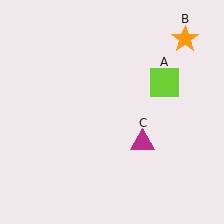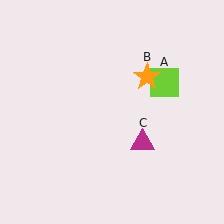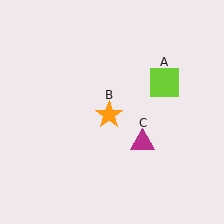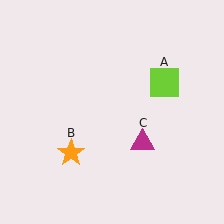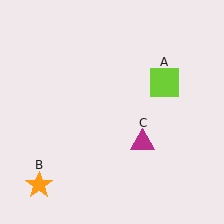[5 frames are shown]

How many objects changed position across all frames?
1 object changed position: orange star (object B).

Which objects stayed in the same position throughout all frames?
Lime square (object A) and magenta triangle (object C) remained stationary.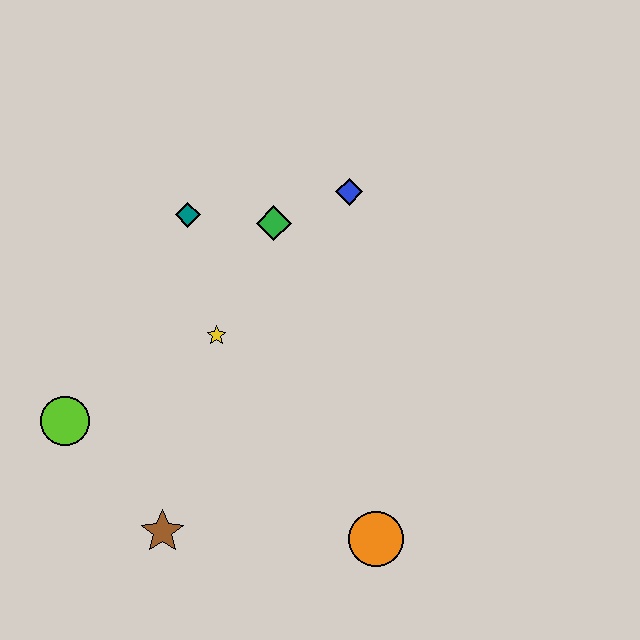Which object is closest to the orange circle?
The brown star is closest to the orange circle.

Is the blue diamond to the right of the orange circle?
No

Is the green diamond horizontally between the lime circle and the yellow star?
No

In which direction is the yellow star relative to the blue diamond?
The yellow star is below the blue diamond.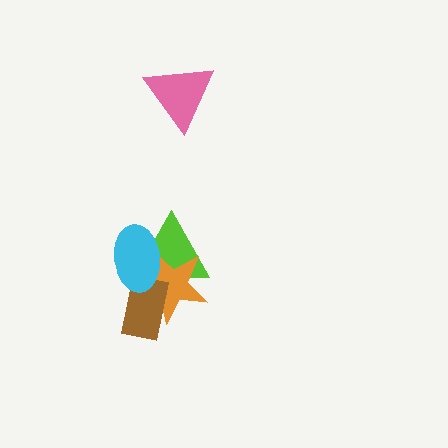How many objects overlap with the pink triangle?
0 objects overlap with the pink triangle.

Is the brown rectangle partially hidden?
Yes, it is partially covered by another shape.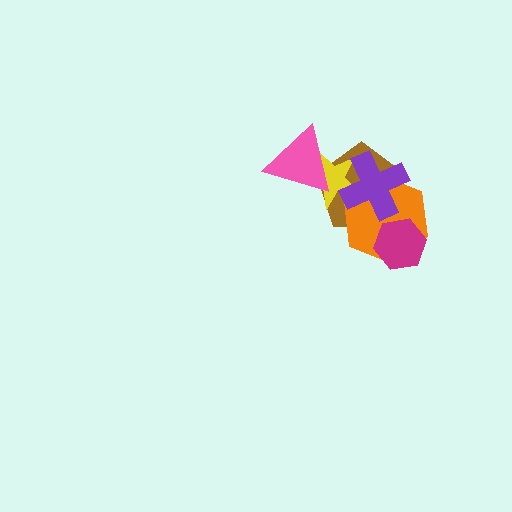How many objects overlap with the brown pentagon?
4 objects overlap with the brown pentagon.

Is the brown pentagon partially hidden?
Yes, it is partially covered by another shape.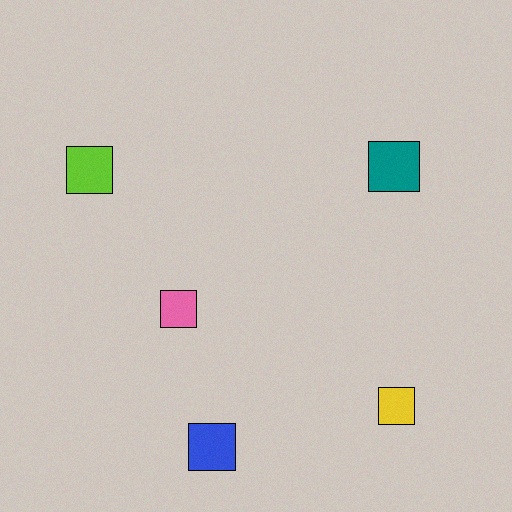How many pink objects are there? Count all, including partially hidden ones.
There is 1 pink object.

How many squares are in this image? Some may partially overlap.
There are 5 squares.